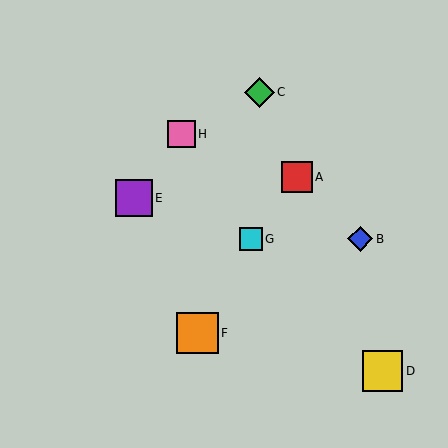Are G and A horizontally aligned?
No, G is at y≈239 and A is at y≈177.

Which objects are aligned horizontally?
Objects B, G are aligned horizontally.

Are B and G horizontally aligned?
Yes, both are at y≈239.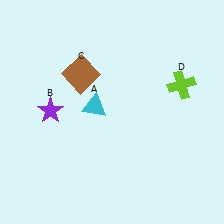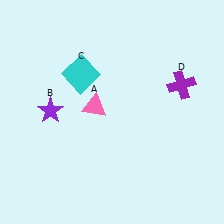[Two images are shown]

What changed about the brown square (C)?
In Image 1, C is brown. In Image 2, it changed to cyan.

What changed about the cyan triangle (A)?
In Image 1, A is cyan. In Image 2, it changed to pink.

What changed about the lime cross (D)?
In Image 1, D is lime. In Image 2, it changed to purple.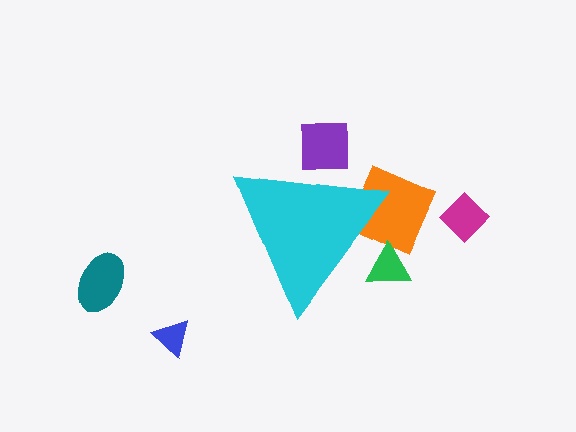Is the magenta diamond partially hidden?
No, the magenta diamond is fully visible.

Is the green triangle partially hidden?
Yes, the green triangle is partially hidden behind the cyan triangle.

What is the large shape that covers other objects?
A cyan triangle.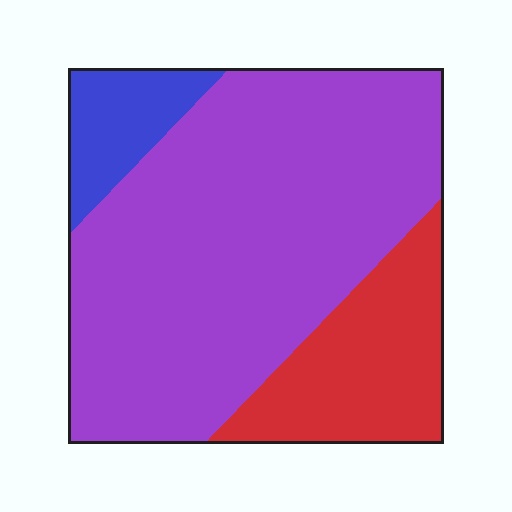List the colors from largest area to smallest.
From largest to smallest: purple, red, blue.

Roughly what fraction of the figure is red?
Red covers about 20% of the figure.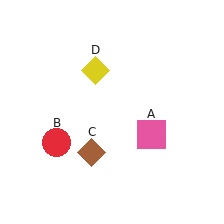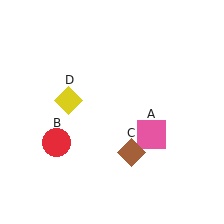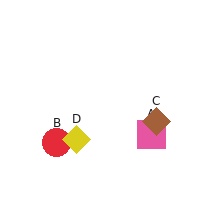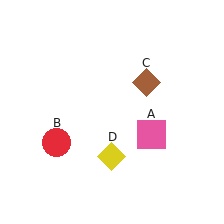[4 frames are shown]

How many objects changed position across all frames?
2 objects changed position: brown diamond (object C), yellow diamond (object D).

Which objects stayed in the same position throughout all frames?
Pink square (object A) and red circle (object B) remained stationary.